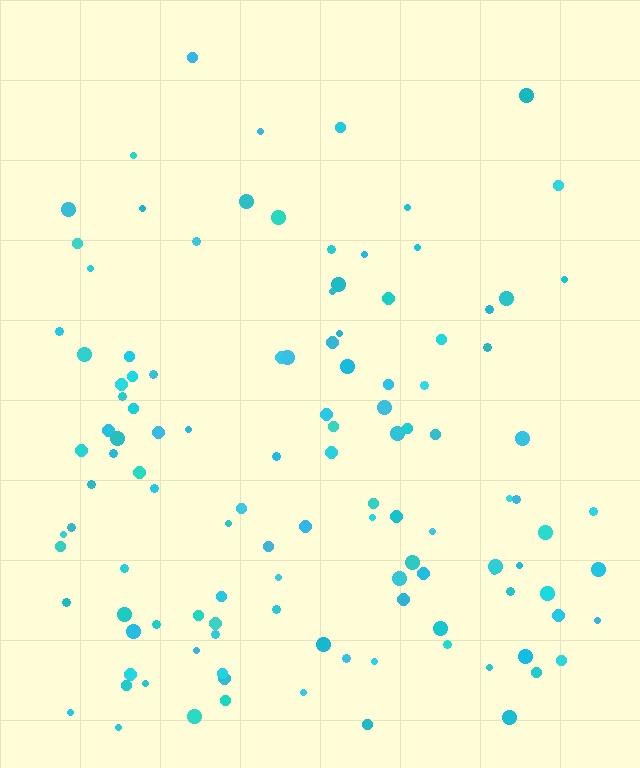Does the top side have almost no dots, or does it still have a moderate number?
Still a moderate number, just noticeably fewer than the bottom.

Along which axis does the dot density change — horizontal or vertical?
Vertical.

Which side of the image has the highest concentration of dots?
The bottom.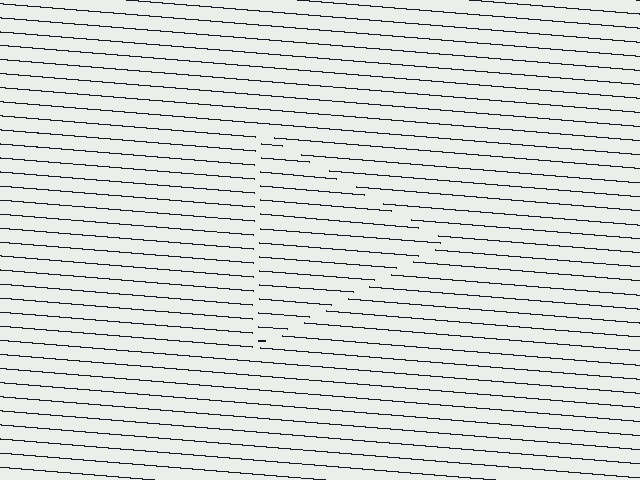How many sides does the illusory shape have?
3 sides — the line-ends trace a triangle.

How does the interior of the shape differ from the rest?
The interior of the shape contains the same grating, shifted by half a period — the contour is defined by the phase discontinuity where line-ends from the inner and outer gratings abut.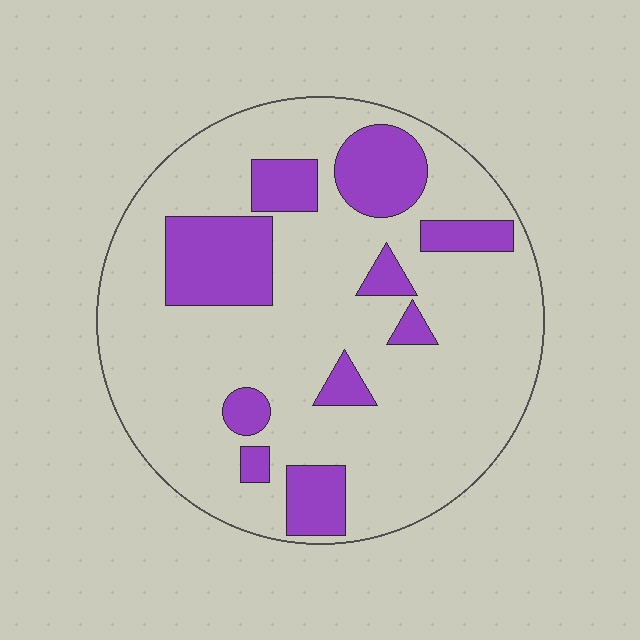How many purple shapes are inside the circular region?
10.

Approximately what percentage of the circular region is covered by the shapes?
Approximately 20%.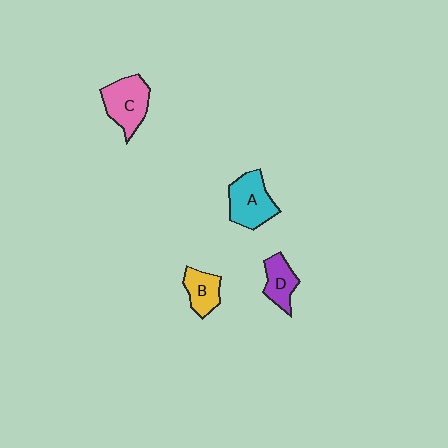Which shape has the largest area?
Shape A (cyan).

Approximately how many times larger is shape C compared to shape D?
Approximately 1.5 times.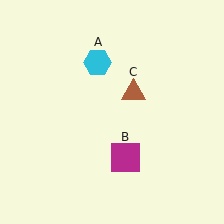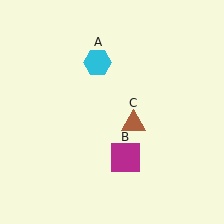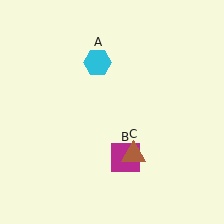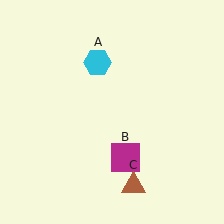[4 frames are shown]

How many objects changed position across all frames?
1 object changed position: brown triangle (object C).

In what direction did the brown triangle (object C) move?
The brown triangle (object C) moved down.